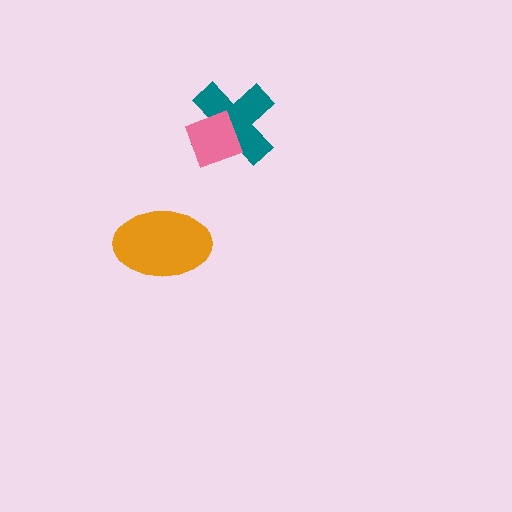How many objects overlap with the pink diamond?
1 object overlaps with the pink diamond.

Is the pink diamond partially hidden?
No, no other shape covers it.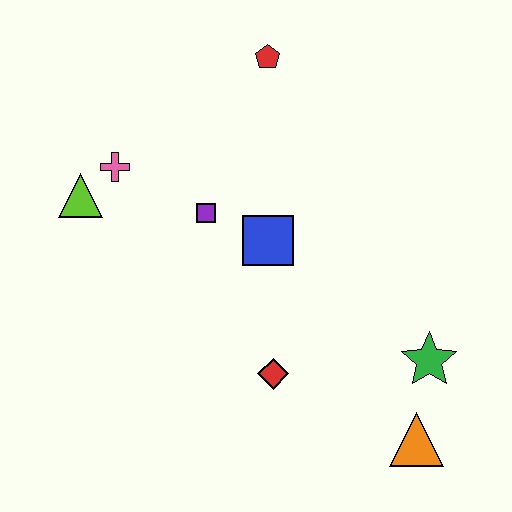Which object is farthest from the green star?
The lime triangle is farthest from the green star.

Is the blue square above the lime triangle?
No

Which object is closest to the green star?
The orange triangle is closest to the green star.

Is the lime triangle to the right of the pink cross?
No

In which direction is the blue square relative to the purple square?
The blue square is to the right of the purple square.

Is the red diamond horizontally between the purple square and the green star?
Yes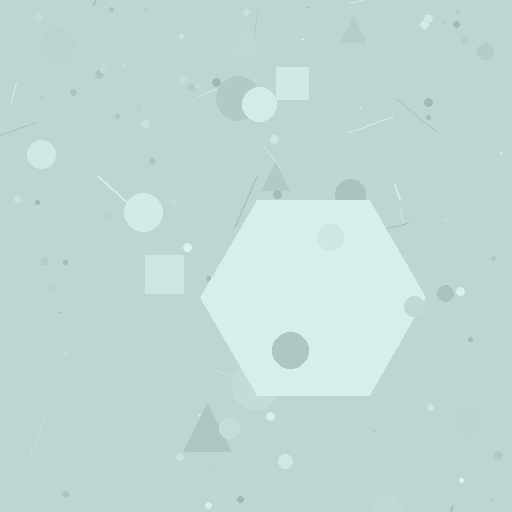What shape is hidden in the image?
A hexagon is hidden in the image.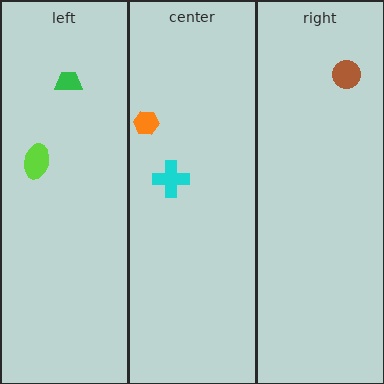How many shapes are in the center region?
2.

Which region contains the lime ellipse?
The left region.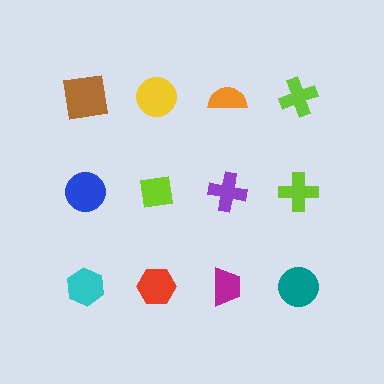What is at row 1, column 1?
A brown square.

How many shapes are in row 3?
4 shapes.